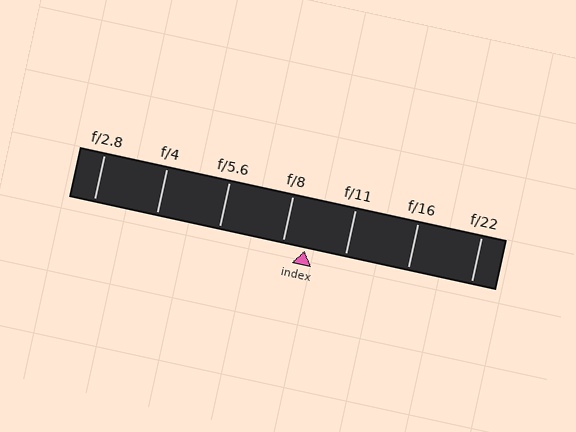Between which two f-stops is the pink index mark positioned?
The index mark is between f/8 and f/11.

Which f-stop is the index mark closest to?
The index mark is closest to f/8.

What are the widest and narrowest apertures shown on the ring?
The widest aperture shown is f/2.8 and the narrowest is f/22.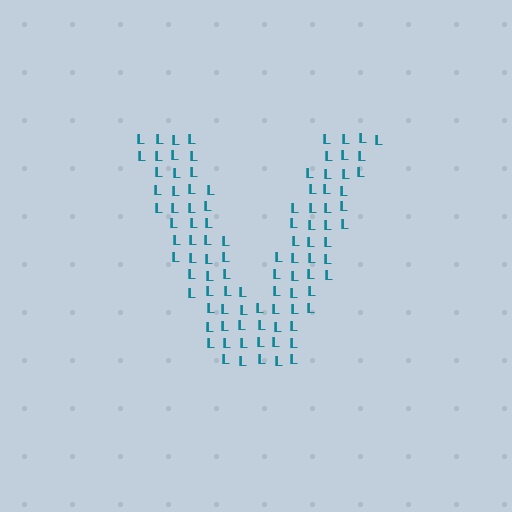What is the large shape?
The large shape is the letter V.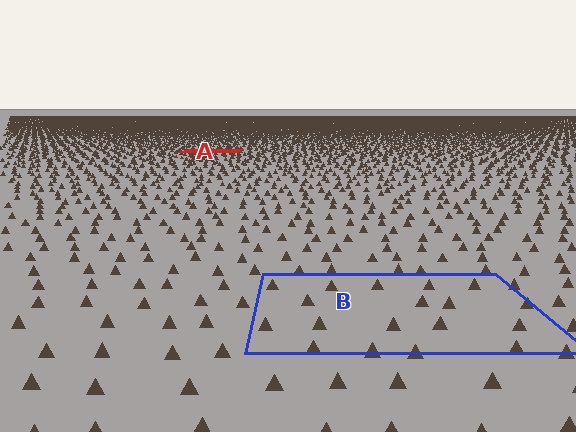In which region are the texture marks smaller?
The texture marks are smaller in region A, because it is farther away.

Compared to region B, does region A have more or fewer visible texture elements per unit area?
Region A has more texture elements per unit area — they are packed more densely because it is farther away.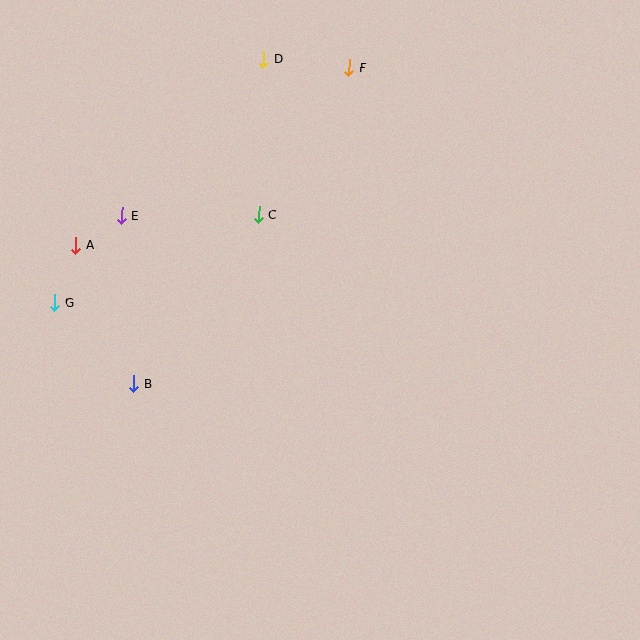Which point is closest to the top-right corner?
Point F is closest to the top-right corner.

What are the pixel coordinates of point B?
Point B is at (134, 383).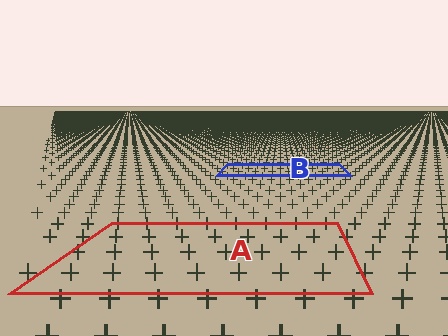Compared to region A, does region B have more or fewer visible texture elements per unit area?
Region B has more texture elements per unit area — they are packed more densely because it is farther away.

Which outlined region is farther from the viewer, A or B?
Region B is farther from the viewer — the texture elements inside it appear smaller and more densely packed.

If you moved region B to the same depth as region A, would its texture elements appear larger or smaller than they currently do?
They would appear larger. At a closer depth, the same texture elements are projected at a bigger on-screen size.